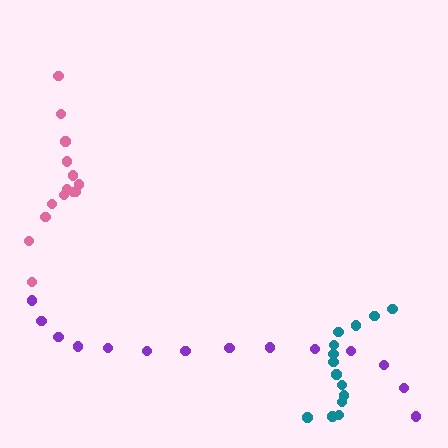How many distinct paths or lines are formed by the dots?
There are 3 distinct paths.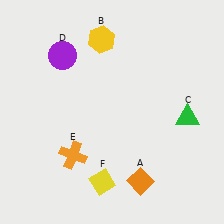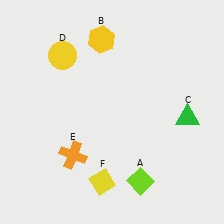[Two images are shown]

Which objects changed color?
A changed from orange to lime. D changed from purple to yellow.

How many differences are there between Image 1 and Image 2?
There are 2 differences between the two images.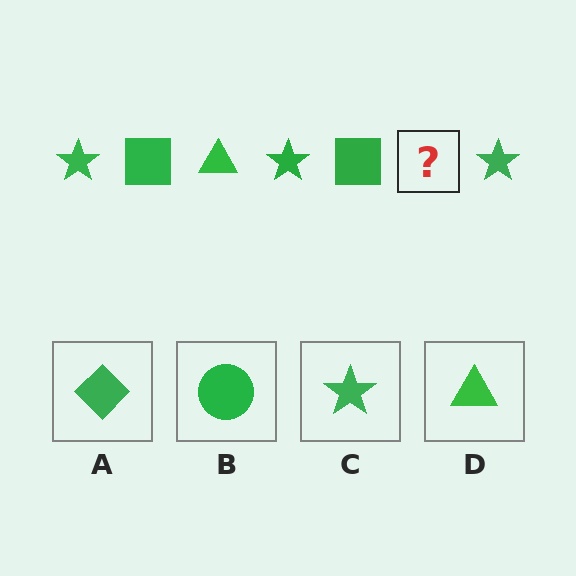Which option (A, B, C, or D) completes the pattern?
D.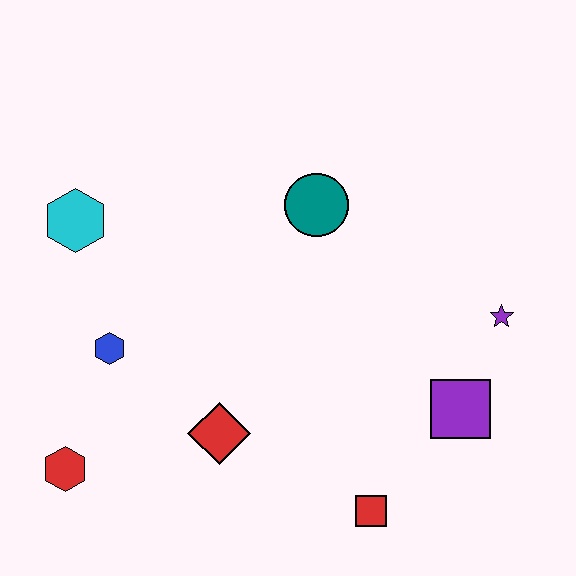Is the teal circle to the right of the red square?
No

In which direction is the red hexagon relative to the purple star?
The red hexagon is to the left of the purple star.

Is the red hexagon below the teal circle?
Yes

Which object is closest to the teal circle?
The purple star is closest to the teal circle.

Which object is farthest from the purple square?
The cyan hexagon is farthest from the purple square.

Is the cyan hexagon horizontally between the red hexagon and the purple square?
Yes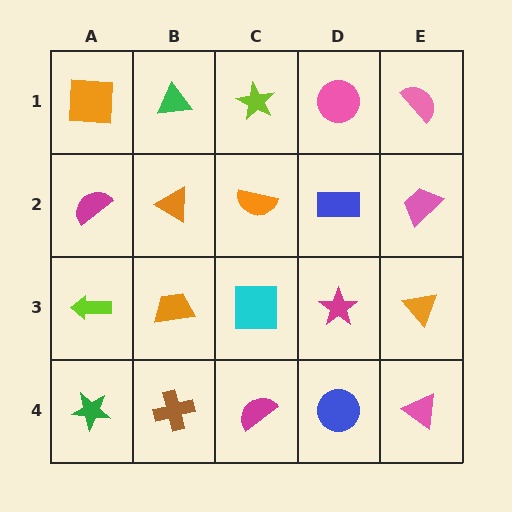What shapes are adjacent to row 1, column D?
A blue rectangle (row 2, column D), a lime star (row 1, column C), a pink semicircle (row 1, column E).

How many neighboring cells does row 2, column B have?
4.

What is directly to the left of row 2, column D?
An orange semicircle.